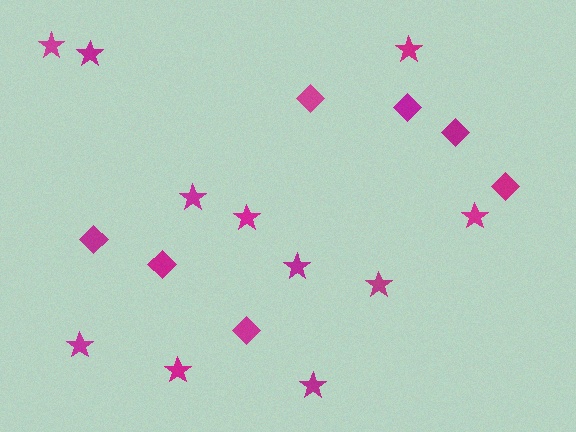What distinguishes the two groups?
There are 2 groups: one group of stars (11) and one group of diamonds (7).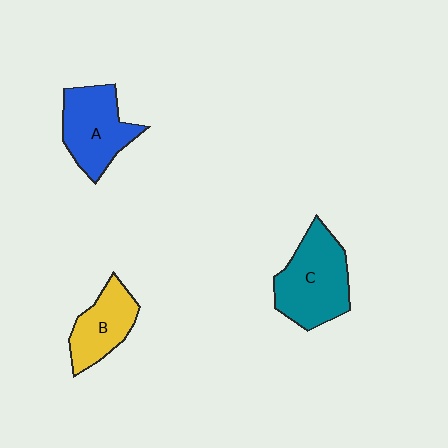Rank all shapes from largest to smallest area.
From largest to smallest: C (teal), A (blue), B (yellow).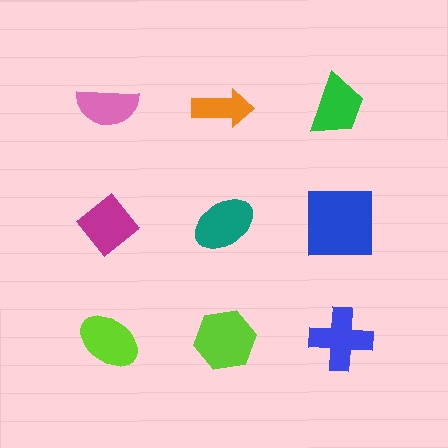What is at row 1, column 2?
An orange arrow.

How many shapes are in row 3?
3 shapes.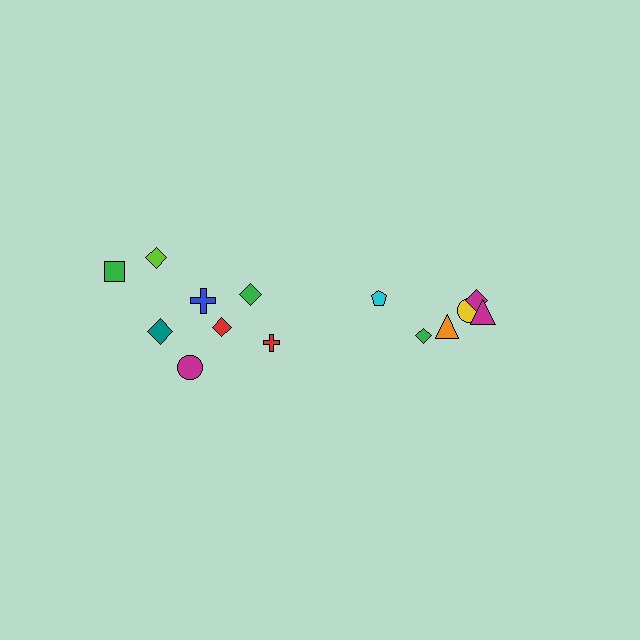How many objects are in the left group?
There are 8 objects.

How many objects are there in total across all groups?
There are 14 objects.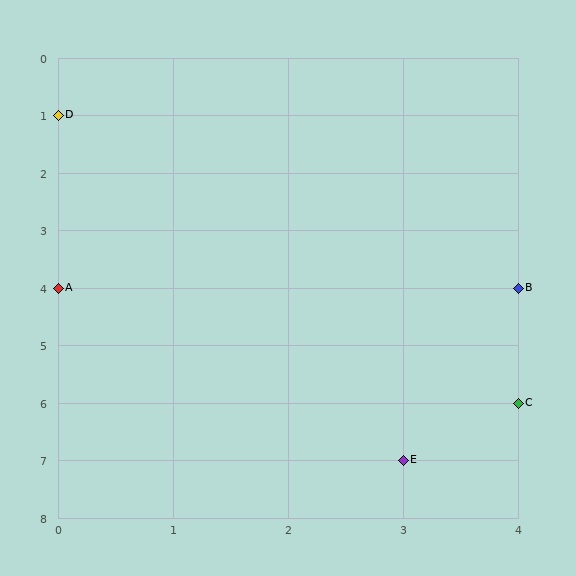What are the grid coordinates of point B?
Point B is at grid coordinates (4, 4).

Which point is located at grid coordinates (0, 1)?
Point D is at (0, 1).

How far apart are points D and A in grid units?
Points D and A are 3 rows apart.